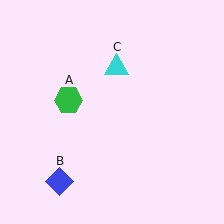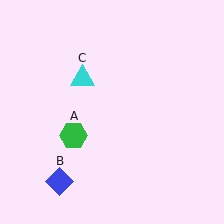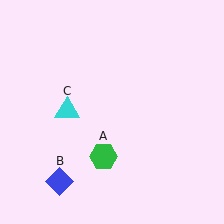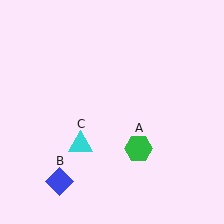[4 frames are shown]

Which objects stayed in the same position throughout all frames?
Blue diamond (object B) remained stationary.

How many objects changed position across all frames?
2 objects changed position: green hexagon (object A), cyan triangle (object C).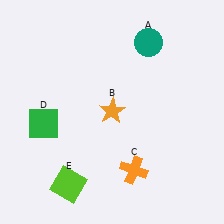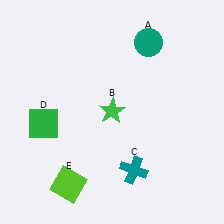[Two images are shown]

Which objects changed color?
B changed from orange to green. C changed from orange to teal.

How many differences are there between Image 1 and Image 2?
There are 2 differences between the two images.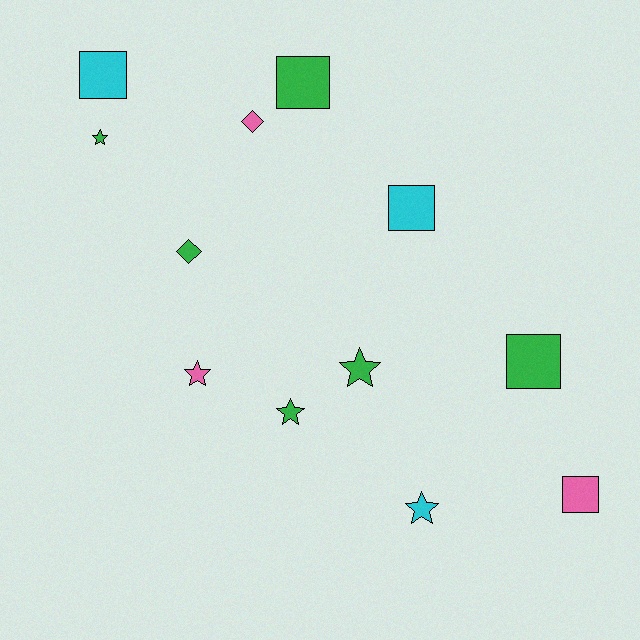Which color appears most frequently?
Green, with 6 objects.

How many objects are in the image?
There are 12 objects.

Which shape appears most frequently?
Star, with 5 objects.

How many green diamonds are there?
There is 1 green diamond.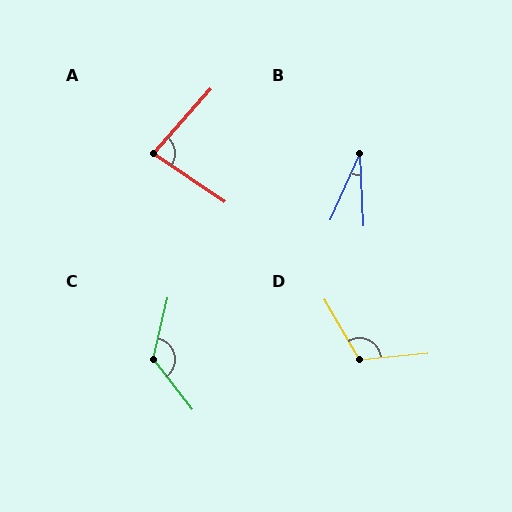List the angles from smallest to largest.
B (27°), A (82°), D (114°), C (129°).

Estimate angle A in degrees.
Approximately 82 degrees.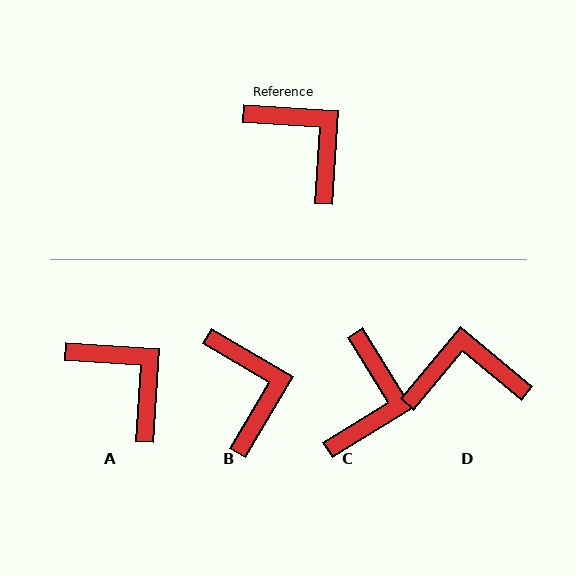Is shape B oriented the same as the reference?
No, it is off by about 27 degrees.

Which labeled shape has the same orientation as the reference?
A.